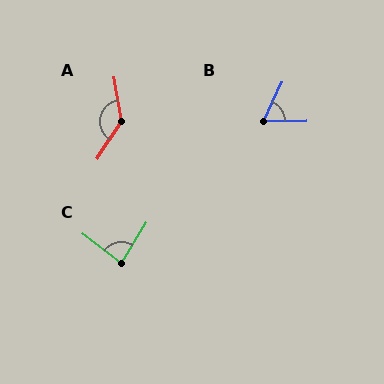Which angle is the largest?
A, at approximately 137 degrees.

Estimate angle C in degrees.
Approximately 84 degrees.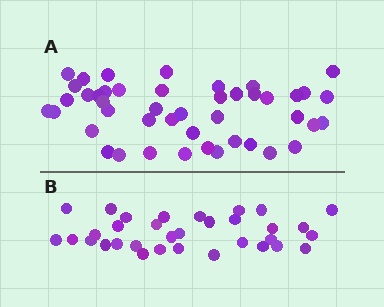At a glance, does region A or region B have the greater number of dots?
Region A (the top region) has more dots.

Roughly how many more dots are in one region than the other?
Region A has roughly 12 or so more dots than region B.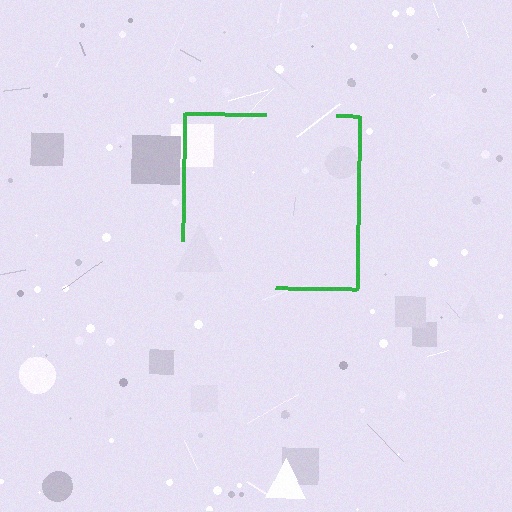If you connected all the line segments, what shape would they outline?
They would outline a square.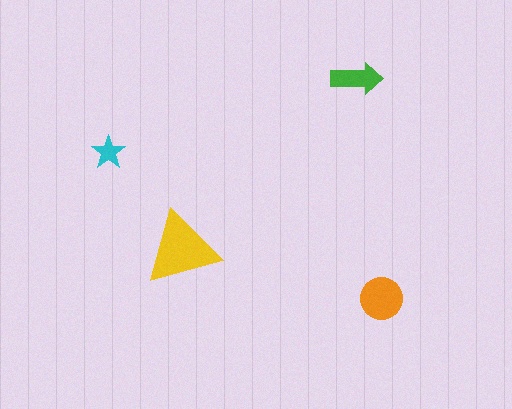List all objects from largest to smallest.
The yellow triangle, the orange circle, the green arrow, the cyan star.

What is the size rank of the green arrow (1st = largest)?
3rd.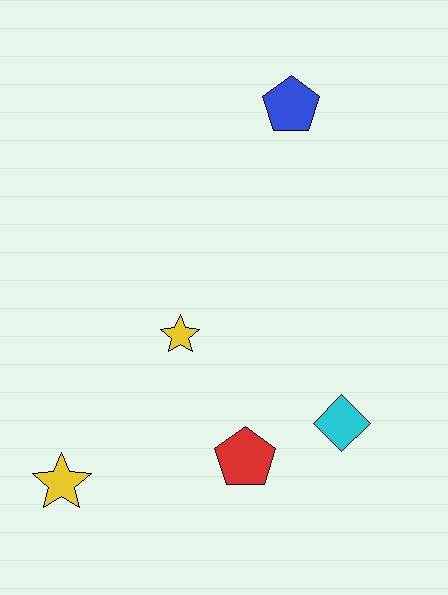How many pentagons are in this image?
There are 2 pentagons.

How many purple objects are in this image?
There are no purple objects.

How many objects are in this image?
There are 5 objects.